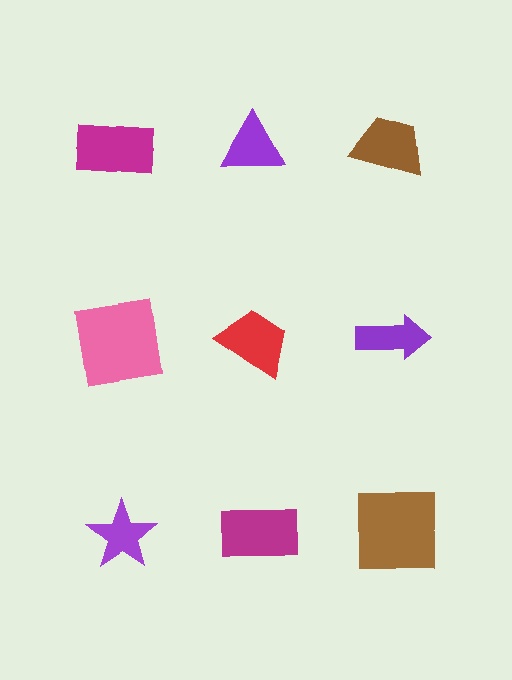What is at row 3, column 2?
A magenta rectangle.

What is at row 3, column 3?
A brown square.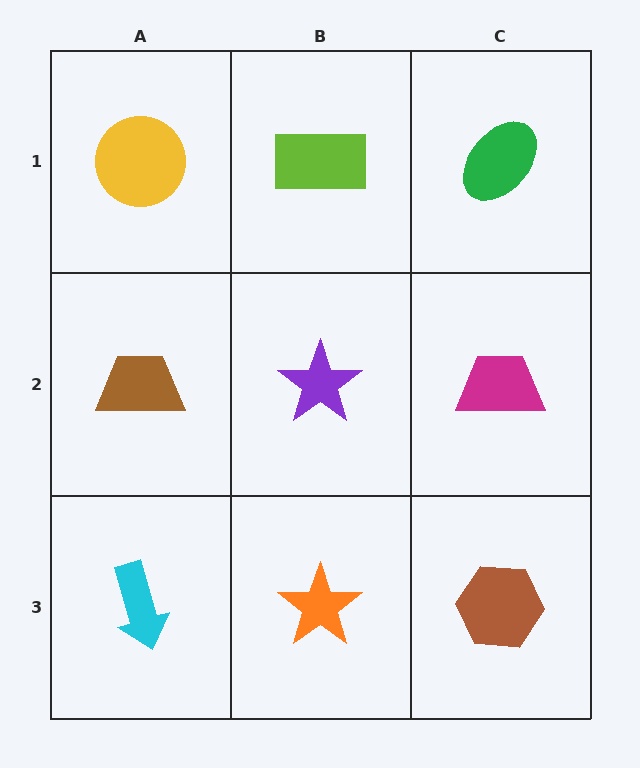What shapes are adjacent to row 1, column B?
A purple star (row 2, column B), a yellow circle (row 1, column A), a green ellipse (row 1, column C).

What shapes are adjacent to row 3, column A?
A brown trapezoid (row 2, column A), an orange star (row 3, column B).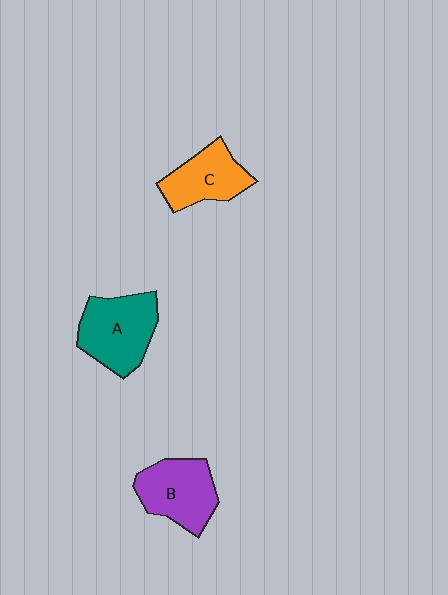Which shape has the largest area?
Shape A (teal).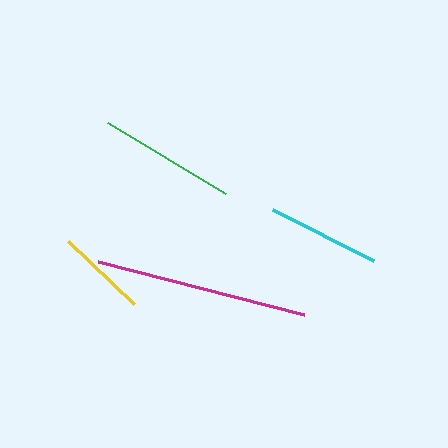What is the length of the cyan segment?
The cyan segment is approximately 113 pixels long.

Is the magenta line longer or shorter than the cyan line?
The magenta line is longer than the cyan line.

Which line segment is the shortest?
The yellow line is the shortest at approximately 91 pixels.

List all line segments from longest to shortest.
From longest to shortest: magenta, green, cyan, yellow.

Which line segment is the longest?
The magenta line is the longest at approximately 213 pixels.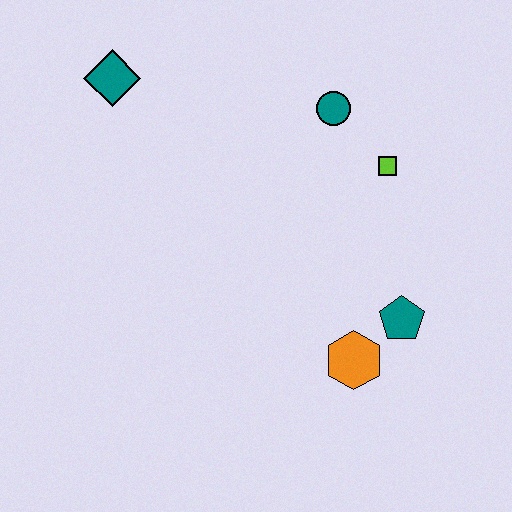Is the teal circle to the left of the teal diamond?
No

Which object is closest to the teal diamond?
The teal circle is closest to the teal diamond.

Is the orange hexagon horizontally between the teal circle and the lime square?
Yes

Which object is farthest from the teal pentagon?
The teal diamond is farthest from the teal pentagon.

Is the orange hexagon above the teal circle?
No